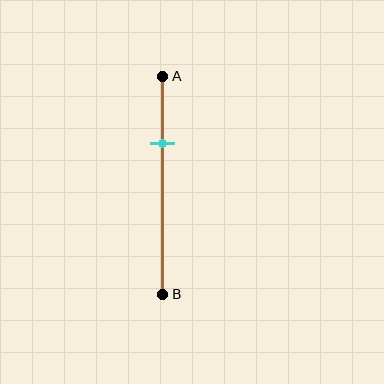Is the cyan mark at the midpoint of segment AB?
No, the mark is at about 30% from A, not at the 50% midpoint.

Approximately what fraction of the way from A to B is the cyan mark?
The cyan mark is approximately 30% of the way from A to B.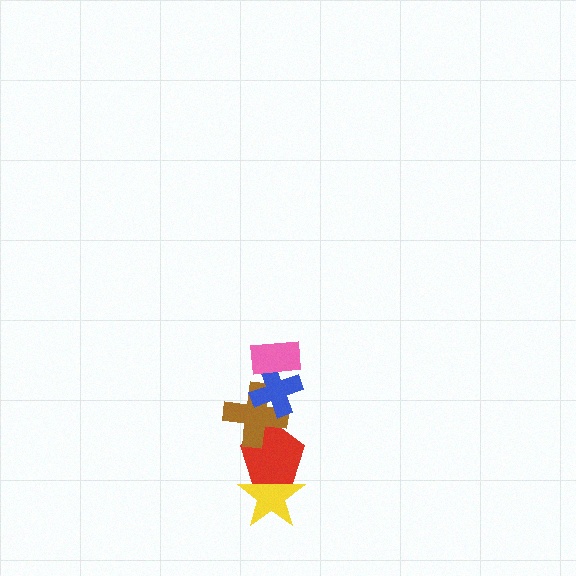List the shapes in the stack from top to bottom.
From top to bottom: the pink rectangle, the blue cross, the brown cross, the red pentagon, the yellow star.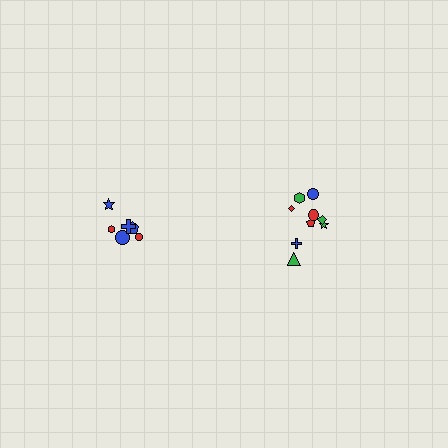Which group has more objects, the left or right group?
The right group.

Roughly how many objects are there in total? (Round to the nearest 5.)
Roughly 15 objects in total.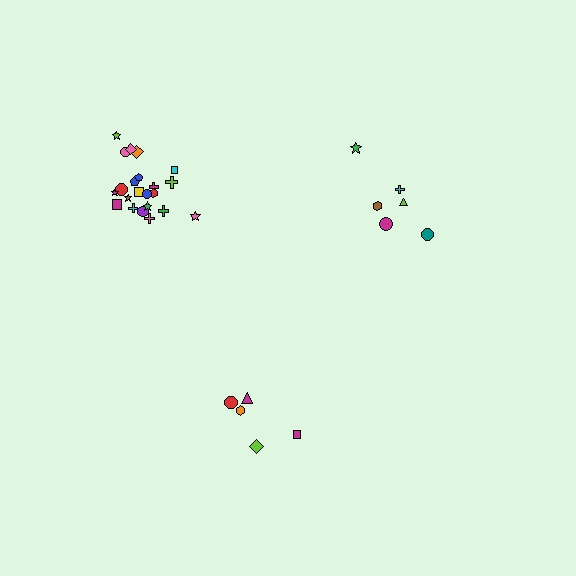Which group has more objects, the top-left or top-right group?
The top-left group.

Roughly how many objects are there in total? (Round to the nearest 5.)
Roughly 35 objects in total.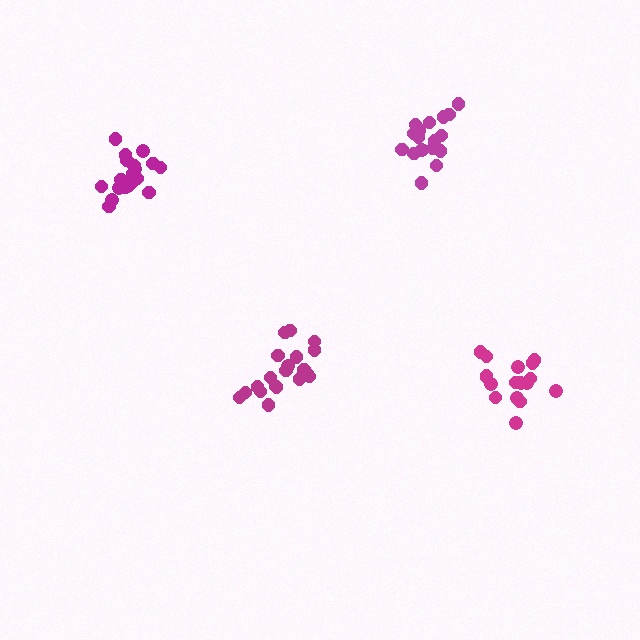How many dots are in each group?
Group 1: 17 dots, Group 2: 20 dots, Group 3: 18 dots, Group 4: 19 dots (74 total).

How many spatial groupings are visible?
There are 4 spatial groupings.